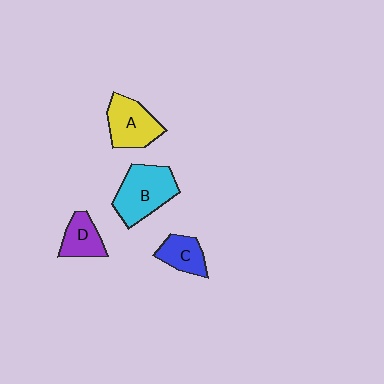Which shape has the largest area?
Shape B (cyan).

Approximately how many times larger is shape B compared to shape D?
Approximately 1.8 times.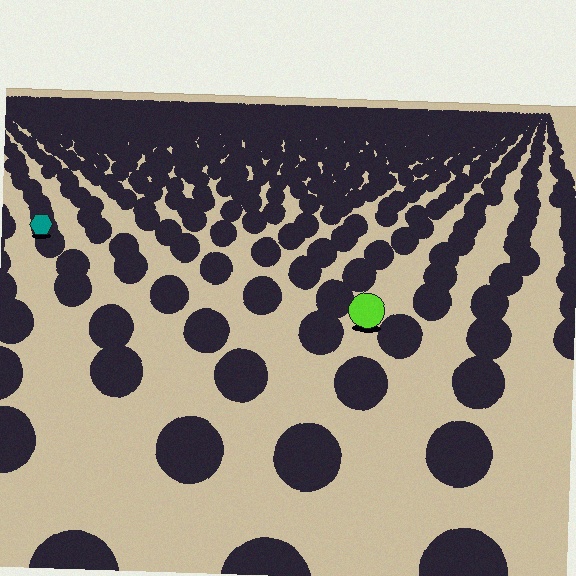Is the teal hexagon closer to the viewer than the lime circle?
No. The lime circle is closer — you can tell from the texture gradient: the ground texture is coarser near it.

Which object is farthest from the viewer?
The teal hexagon is farthest from the viewer. It appears smaller and the ground texture around it is denser.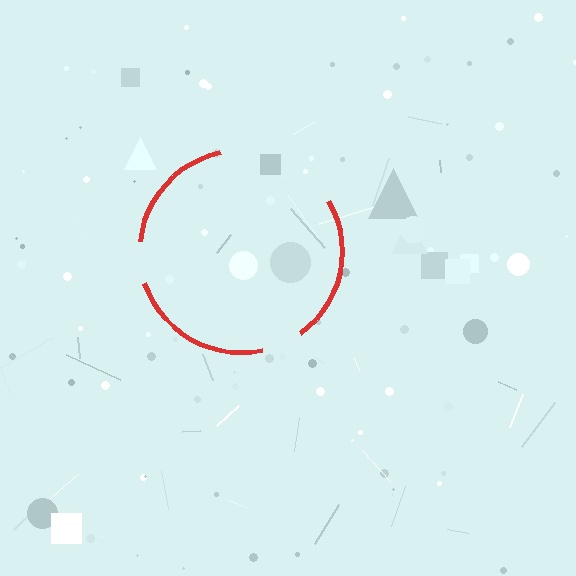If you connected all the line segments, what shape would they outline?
They would outline a circle.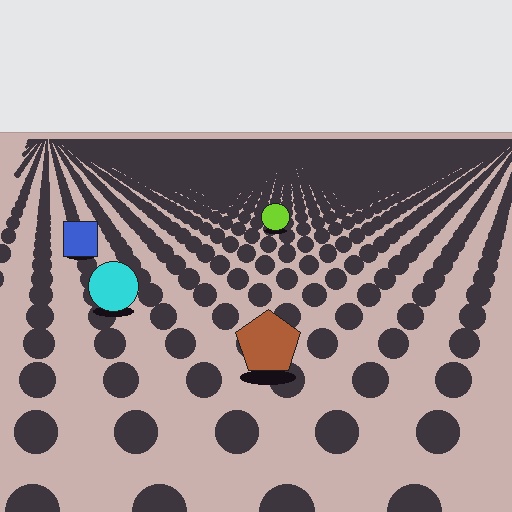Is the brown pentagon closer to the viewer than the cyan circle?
Yes. The brown pentagon is closer — you can tell from the texture gradient: the ground texture is coarser near it.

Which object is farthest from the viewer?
The lime circle is farthest from the viewer. It appears smaller and the ground texture around it is denser.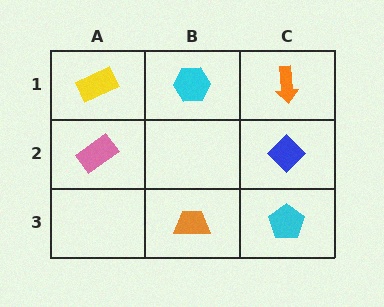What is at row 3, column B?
An orange trapezoid.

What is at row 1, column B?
A cyan hexagon.